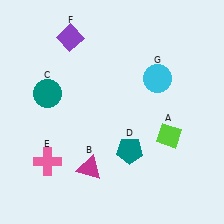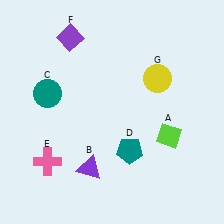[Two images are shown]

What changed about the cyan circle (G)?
In Image 1, G is cyan. In Image 2, it changed to yellow.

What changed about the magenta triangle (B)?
In Image 1, B is magenta. In Image 2, it changed to purple.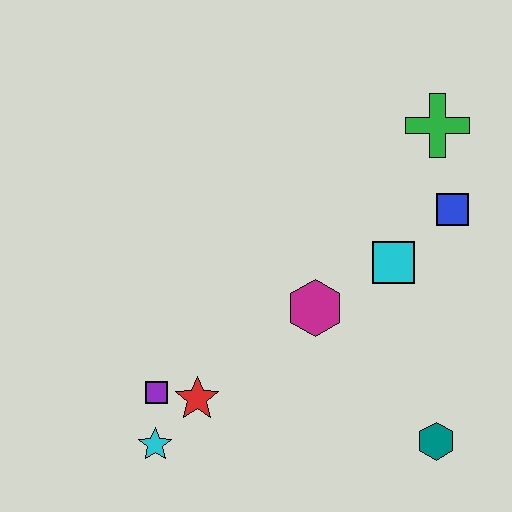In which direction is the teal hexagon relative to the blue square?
The teal hexagon is below the blue square.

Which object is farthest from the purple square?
The green cross is farthest from the purple square.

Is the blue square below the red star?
No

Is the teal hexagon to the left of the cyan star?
No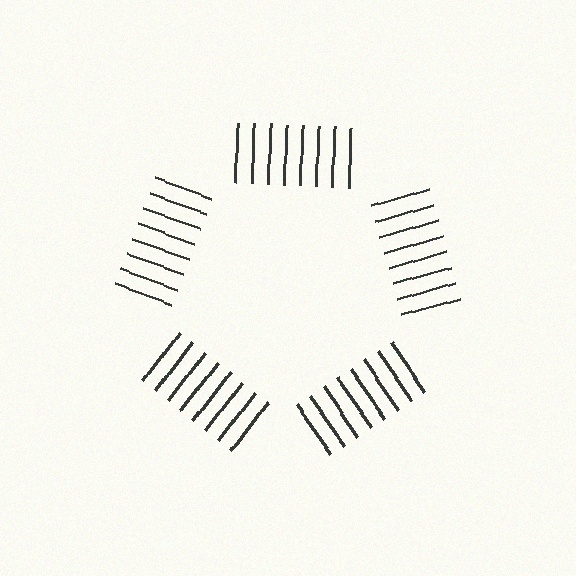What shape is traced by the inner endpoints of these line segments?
An illusory pentagon — the line segments terminate on its edges but no continuous stroke is drawn.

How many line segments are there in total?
40 — 8 along each of the 5 edges.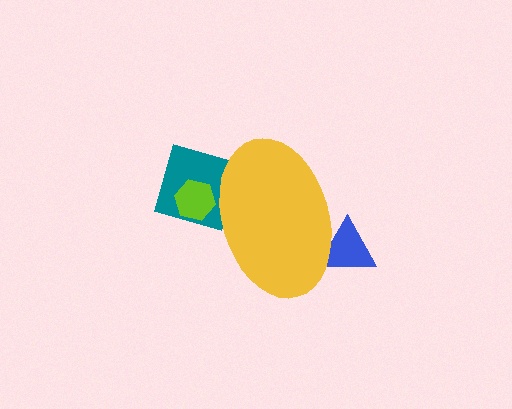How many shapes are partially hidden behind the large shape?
3 shapes are partially hidden.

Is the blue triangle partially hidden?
Yes, the blue triangle is partially hidden behind the yellow ellipse.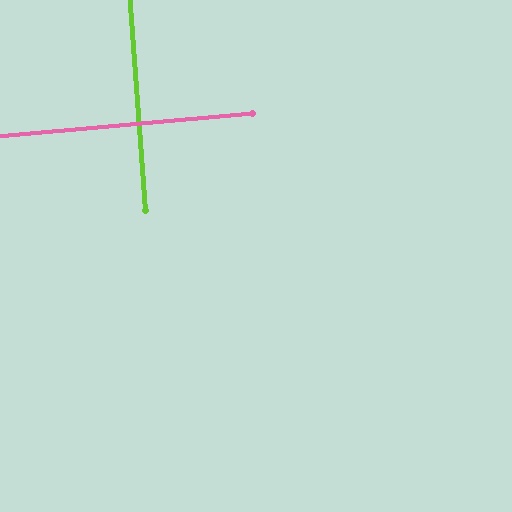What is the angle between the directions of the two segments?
Approximately 89 degrees.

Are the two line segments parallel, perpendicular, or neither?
Perpendicular — they meet at approximately 89°.